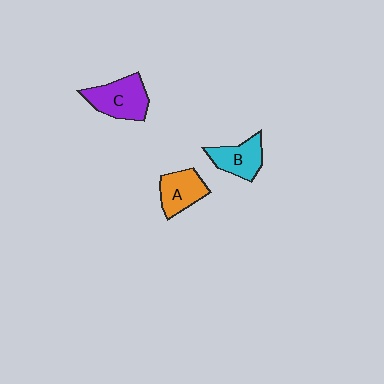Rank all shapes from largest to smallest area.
From largest to smallest: C (purple), B (cyan), A (orange).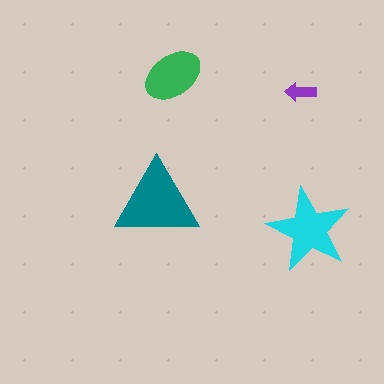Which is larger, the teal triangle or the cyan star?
The teal triangle.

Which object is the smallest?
The purple arrow.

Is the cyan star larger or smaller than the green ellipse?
Larger.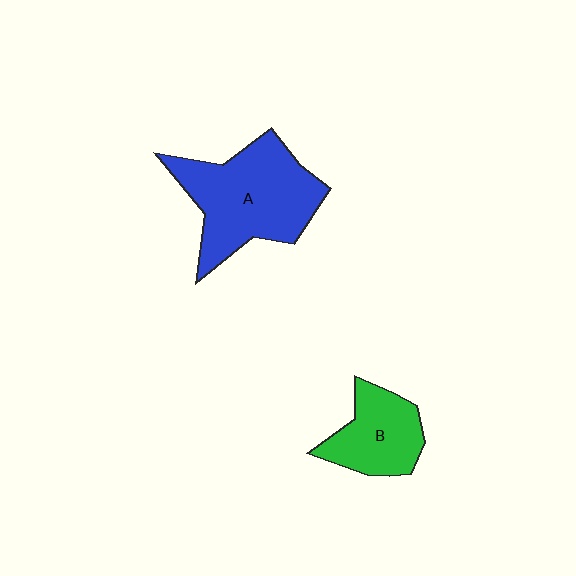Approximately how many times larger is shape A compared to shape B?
Approximately 1.8 times.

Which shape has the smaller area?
Shape B (green).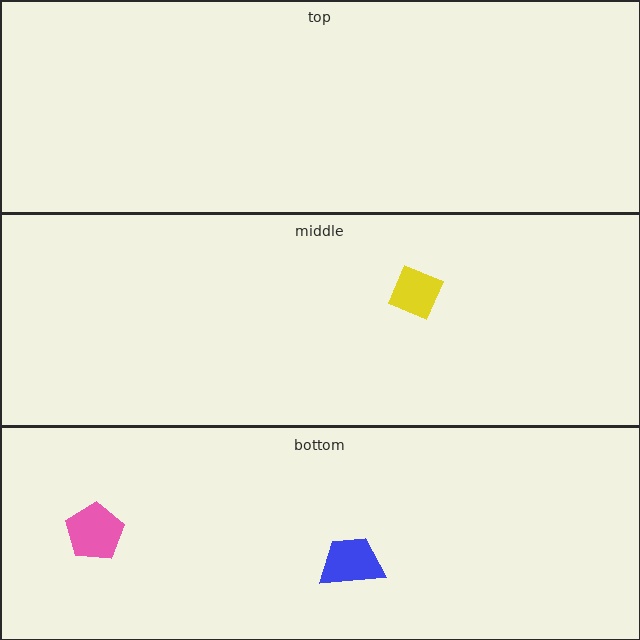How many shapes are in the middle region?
1.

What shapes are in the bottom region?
The pink pentagon, the blue trapezoid.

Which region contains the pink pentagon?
The bottom region.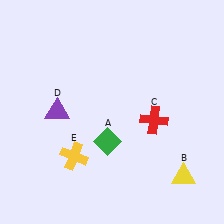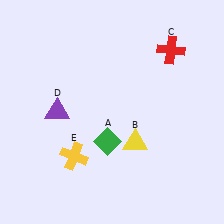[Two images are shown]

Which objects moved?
The objects that moved are: the yellow triangle (B), the red cross (C).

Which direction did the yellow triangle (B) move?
The yellow triangle (B) moved left.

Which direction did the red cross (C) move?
The red cross (C) moved up.